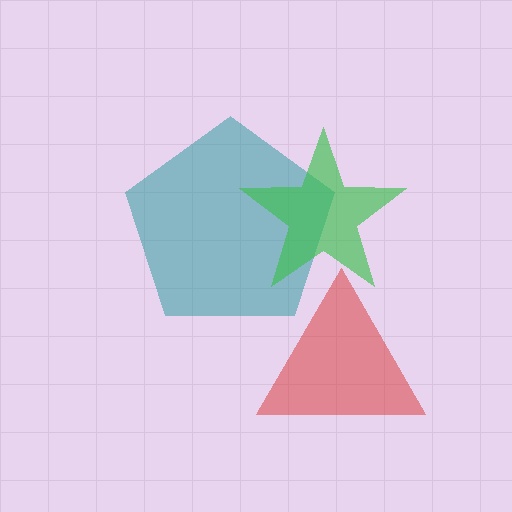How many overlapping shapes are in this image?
There are 3 overlapping shapes in the image.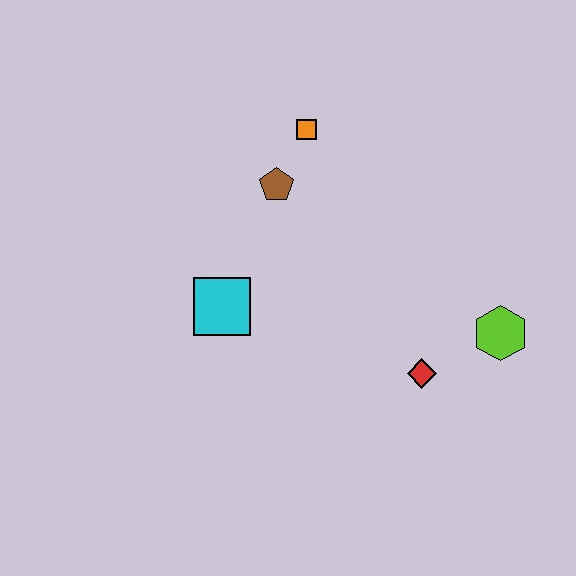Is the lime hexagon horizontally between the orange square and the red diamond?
No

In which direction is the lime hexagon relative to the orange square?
The lime hexagon is below the orange square.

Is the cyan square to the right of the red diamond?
No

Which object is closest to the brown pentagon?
The orange square is closest to the brown pentagon.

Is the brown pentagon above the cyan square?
Yes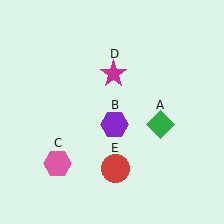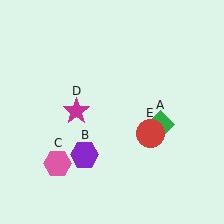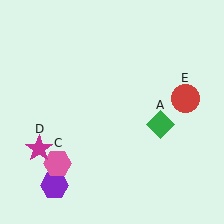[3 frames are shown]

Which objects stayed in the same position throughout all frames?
Green diamond (object A) and pink hexagon (object C) remained stationary.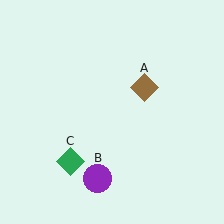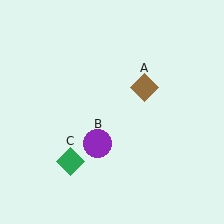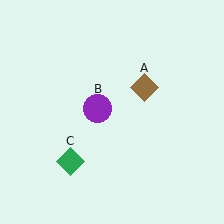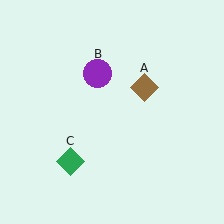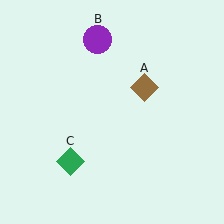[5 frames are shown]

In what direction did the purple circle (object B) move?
The purple circle (object B) moved up.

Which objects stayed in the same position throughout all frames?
Brown diamond (object A) and green diamond (object C) remained stationary.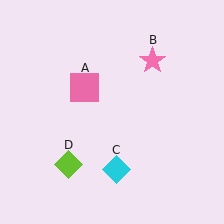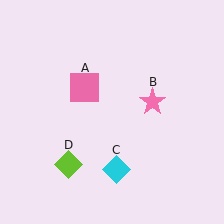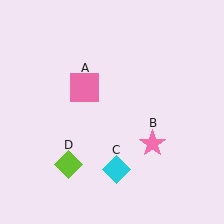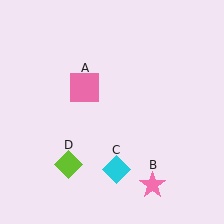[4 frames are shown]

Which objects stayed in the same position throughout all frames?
Pink square (object A) and cyan diamond (object C) and lime diamond (object D) remained stationary.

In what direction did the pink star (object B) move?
The pink star (object B) moved down.